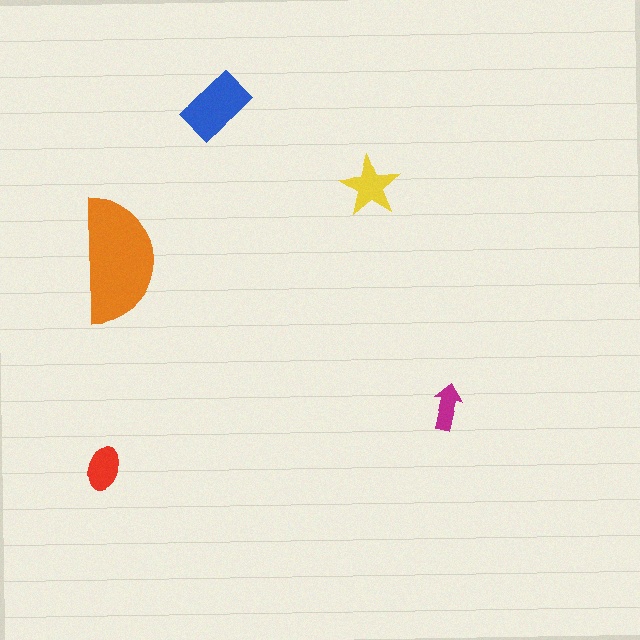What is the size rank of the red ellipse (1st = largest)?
4th.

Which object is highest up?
The blue rectangle is topmost.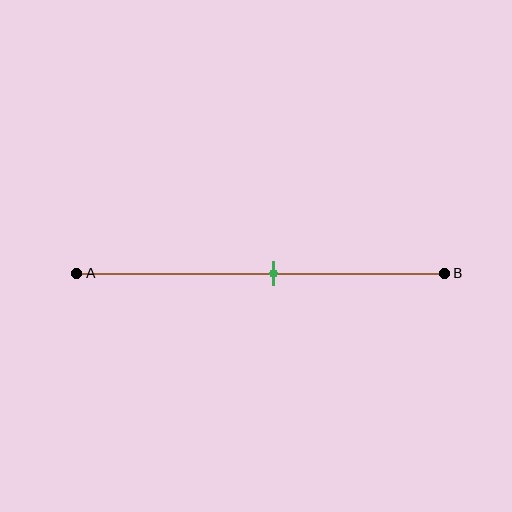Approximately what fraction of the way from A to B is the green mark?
The green mark is approximately 55% of the way from A to B.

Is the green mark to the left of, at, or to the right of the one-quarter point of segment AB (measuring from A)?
The green mark is to the right of the one-quarter point of segment AB.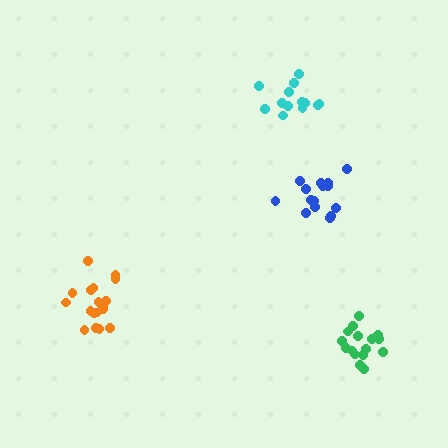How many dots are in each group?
Group 1: 18 dots, Group 2: 17 dots, Group 3: 15 dots, Group 4: 13 dots (63 total).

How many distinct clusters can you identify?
There are 4 distinct clusters.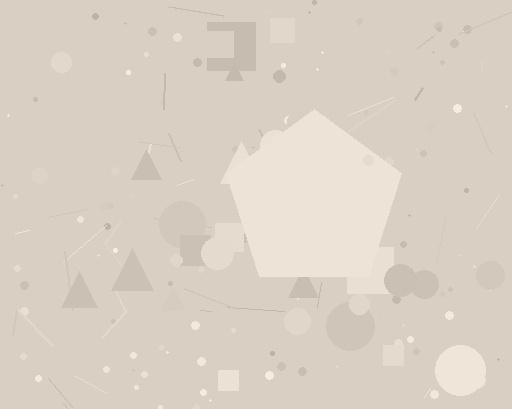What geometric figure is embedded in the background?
A pentagon is embedded in the background.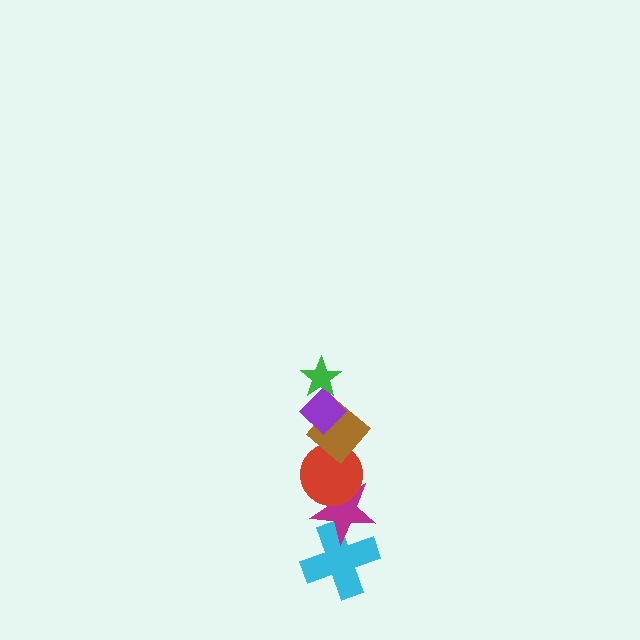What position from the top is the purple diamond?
The purple diamond is 2nd from the top.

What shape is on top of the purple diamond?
The green star is on top of the purple diamond.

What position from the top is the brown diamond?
The brown diamond is 3rd from the top.